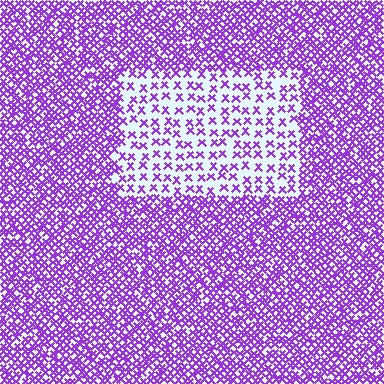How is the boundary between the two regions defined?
The boundary is defined by a change in element density (approximately 2.7x ratio). All elements are the same color, size, and shape.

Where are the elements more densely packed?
The elements are more densely packed outside the rectangle boundary.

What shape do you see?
I see a rectangle.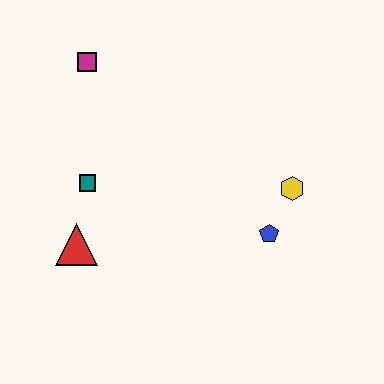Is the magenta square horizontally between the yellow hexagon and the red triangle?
Yes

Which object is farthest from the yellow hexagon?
The magenta square is farthest from the yellow hexagon.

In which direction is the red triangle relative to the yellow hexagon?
The red triangle is to the left of the yellow hexagon.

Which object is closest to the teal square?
The red triangle is closest to the teal square.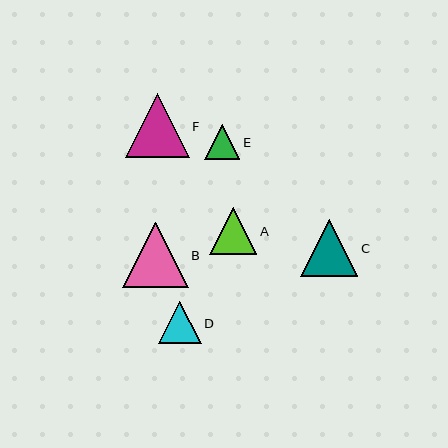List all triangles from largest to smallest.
From largest to smallest: B, F, C, A, D, E.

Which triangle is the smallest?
Triangle E is the smallest with a size of approximately 35 pixels.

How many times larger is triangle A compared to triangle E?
Triangle A is approximately 1.3 times the size of triangle E.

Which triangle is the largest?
Triangle B is the largest with a size of approximately 66 pixels.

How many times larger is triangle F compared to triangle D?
Triangle F is approximately 1.5 times the size of triangle D.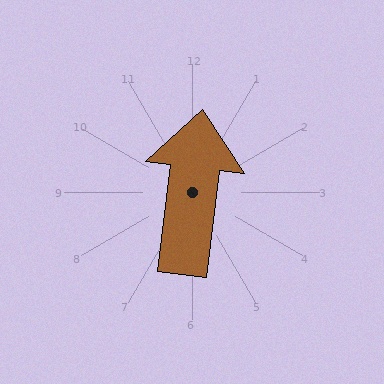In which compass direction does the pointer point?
North.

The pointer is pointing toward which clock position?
Roughly 12 o'clock.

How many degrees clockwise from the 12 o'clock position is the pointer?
Approximately 7 degrees.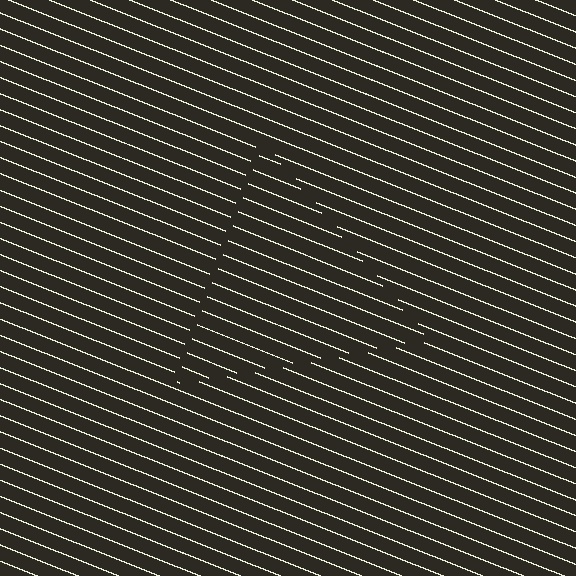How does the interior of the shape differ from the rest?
The interior of the shape contains the same grating, shifted by half a period — the contour is defined by the phase discontinuity where line-ends from the inner and outer gratings abut.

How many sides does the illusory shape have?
3 sides — the line-ends trace a triangle.